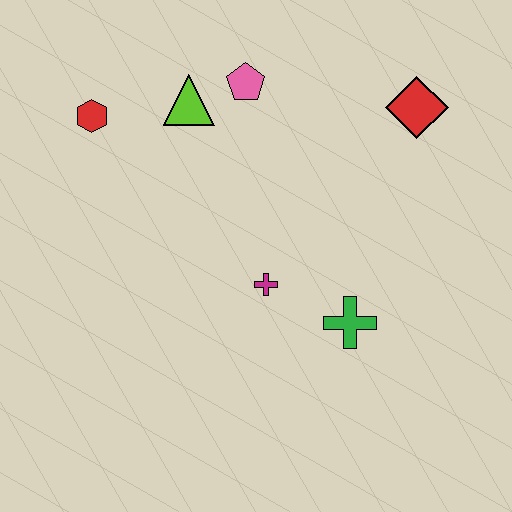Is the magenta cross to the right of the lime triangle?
Yes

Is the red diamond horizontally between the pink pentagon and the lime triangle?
No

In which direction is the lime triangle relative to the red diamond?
The lime triangle is to the left of the red diamond.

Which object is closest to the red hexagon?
The lime triangle is closest to the red hexagon.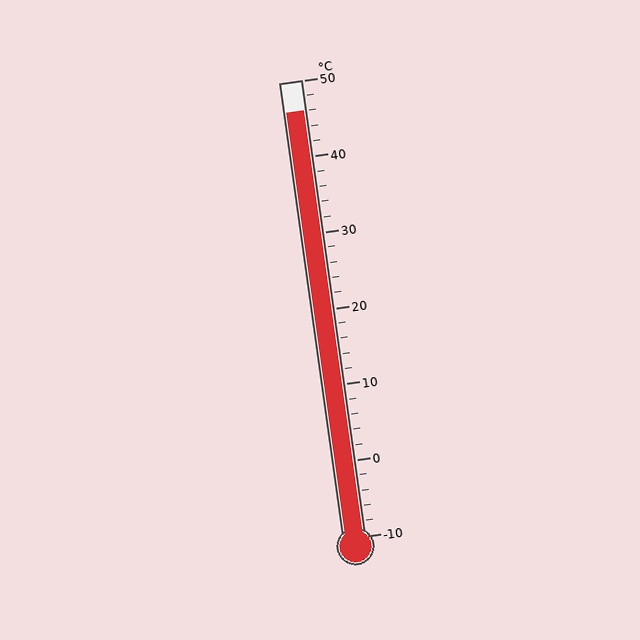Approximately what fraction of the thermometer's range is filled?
The thermometer is filled to approximately 95% of its range.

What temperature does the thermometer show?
The thermometer shows approximately 46°C.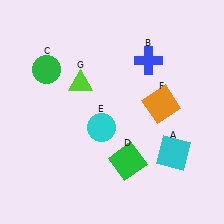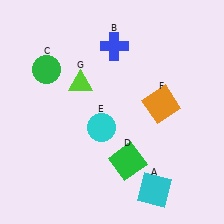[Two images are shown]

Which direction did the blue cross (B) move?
The blue cross (B) moved left.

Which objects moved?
The objects that moved are: the cyan square (A), the blue cross (B).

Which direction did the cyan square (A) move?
The cyan square (A) moved down.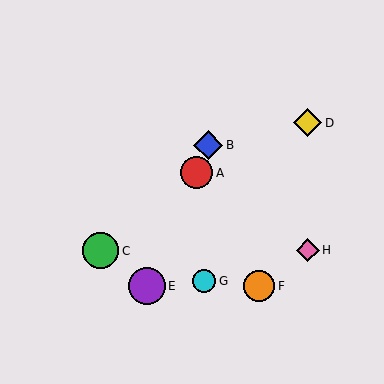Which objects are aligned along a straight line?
Objects A, B, E are aligned along a straight line.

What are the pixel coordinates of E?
Object E is at (147, 286).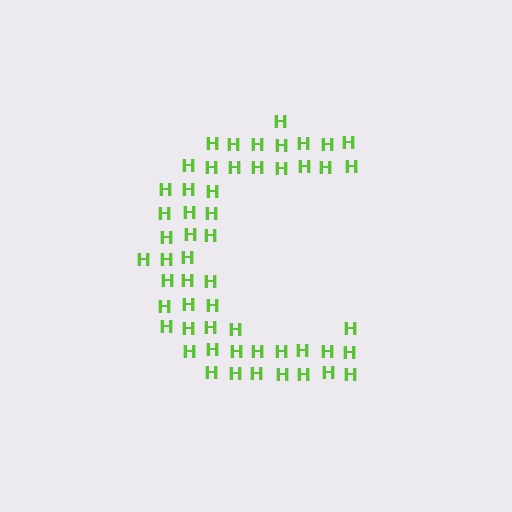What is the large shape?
The large shape is the letter C.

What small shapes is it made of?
It is made of small letter H's.